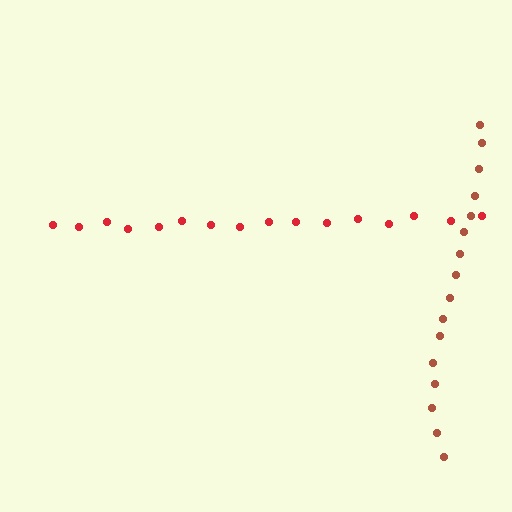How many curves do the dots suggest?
There are 2 distinct paths.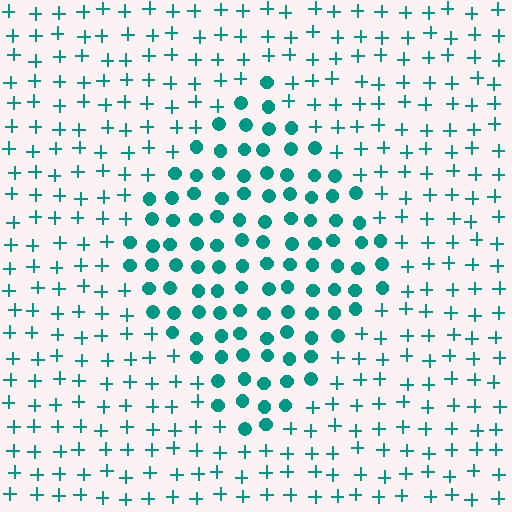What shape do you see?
I see a diamond.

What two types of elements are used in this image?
The image uses circles inside the diamond region and plus signs outside it.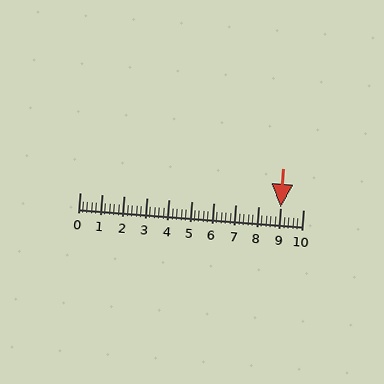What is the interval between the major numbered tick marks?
The major tick marks are spaced 1 units apart.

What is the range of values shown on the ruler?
The ruler shows values from 0 to 10.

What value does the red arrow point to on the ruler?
The red arrow points to approximately 9.0.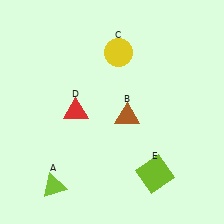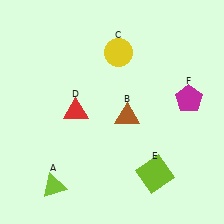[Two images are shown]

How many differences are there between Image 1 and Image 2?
There is 1 difference between the two images.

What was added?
A magenta pentagon (F) was added in Image 2.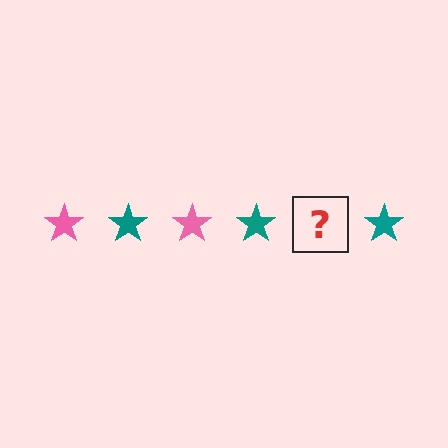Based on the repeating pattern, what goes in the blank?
The blank should be a pink star.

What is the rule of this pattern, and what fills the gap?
The rule is that the pattern cycles through pink, teal stars. The gap should be filled with a pink star.